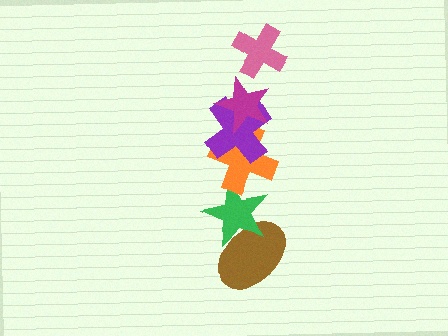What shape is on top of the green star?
The orange cross is on top of the green star.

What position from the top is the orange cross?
The orange cross is 4th from the top.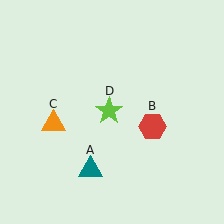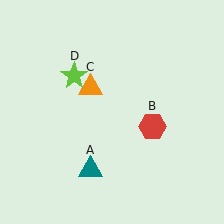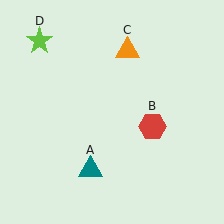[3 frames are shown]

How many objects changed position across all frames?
2 objects changed position: orange triangle (object C), lime star (object D).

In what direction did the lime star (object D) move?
The lime star (object D) moved up and to the left.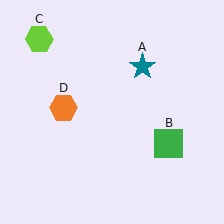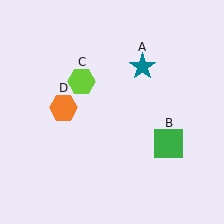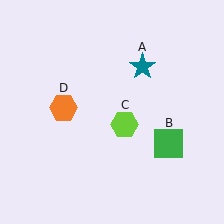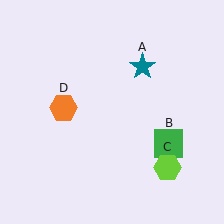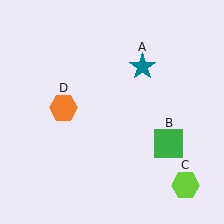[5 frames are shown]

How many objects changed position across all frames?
1 object changed position: lime hexagon (object C).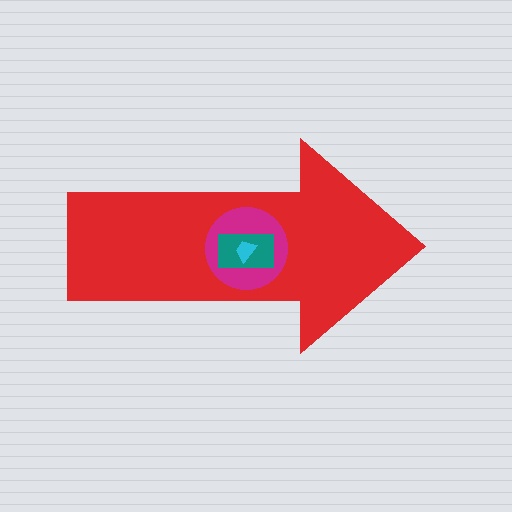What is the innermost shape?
The cyan trapezoid.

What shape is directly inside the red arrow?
The magenta circle.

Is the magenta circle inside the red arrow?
Yes.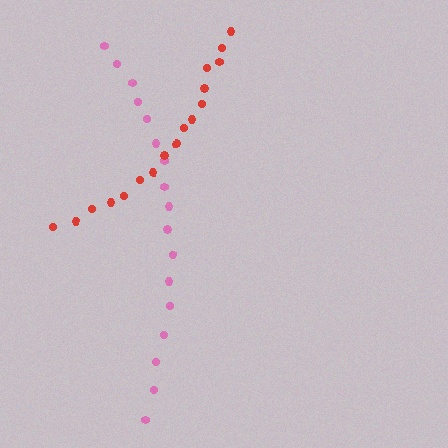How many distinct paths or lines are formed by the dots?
There are 2 distinct paths.